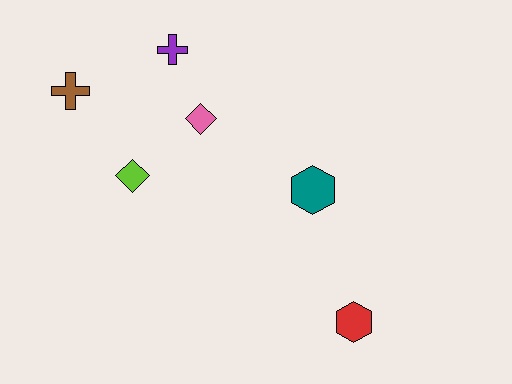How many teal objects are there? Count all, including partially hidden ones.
There is 1 teal object.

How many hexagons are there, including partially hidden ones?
There are 2 hexagons.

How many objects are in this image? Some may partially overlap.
There are 6 objects.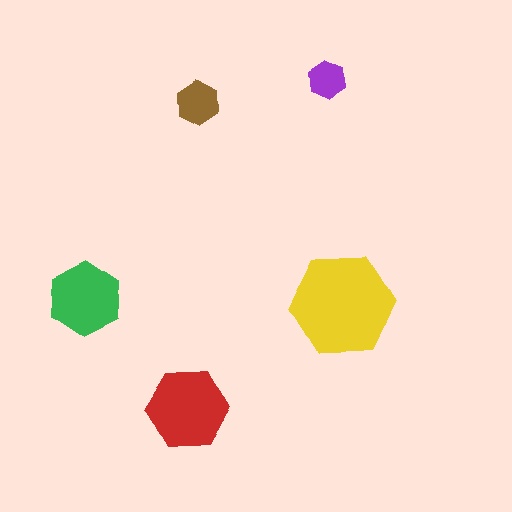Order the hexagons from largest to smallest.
the yellow one, the red one, the green one, the brown one, the purple one.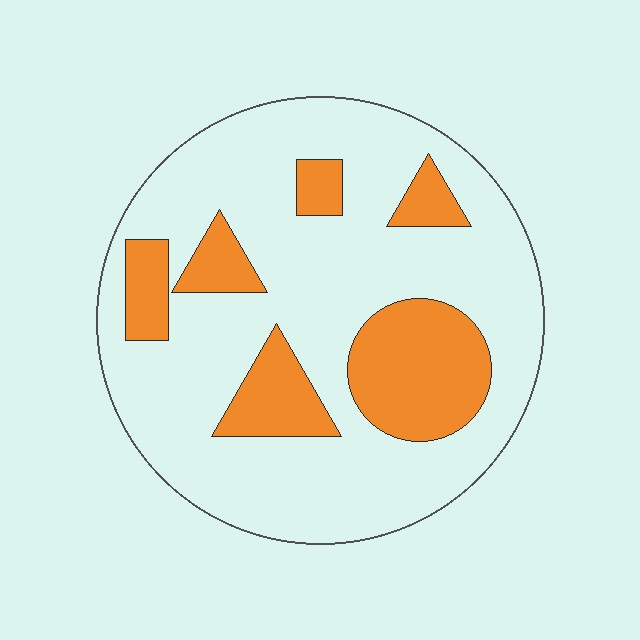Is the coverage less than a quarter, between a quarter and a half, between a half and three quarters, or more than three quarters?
Less than a quarter.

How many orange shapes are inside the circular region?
6.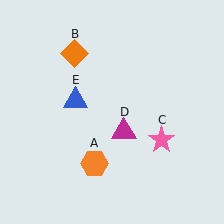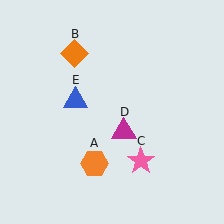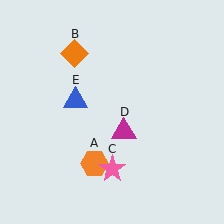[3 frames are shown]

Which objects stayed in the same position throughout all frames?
Orange hexagon (object A) and orange diamond (object B) and magenta triangle (object D) and blue triangle (object E) remained stationary.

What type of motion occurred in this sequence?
The pink star (object C) rotated clockwise around the center of the scene.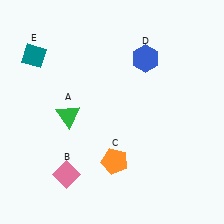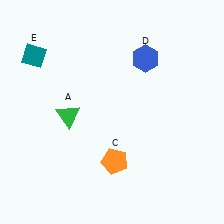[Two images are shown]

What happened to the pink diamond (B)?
The pink diamond (B) was removed in Image 2. It was in the bottom-left area of Image 1.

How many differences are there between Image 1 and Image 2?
There is 1 difference between the two images.